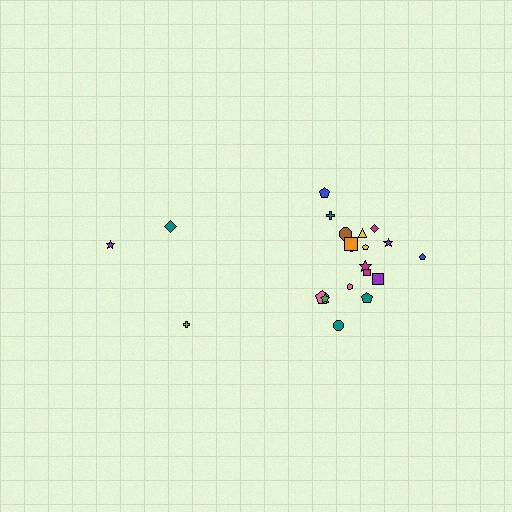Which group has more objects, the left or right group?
The right group.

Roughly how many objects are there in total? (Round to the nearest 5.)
Roughly 20 objects in total.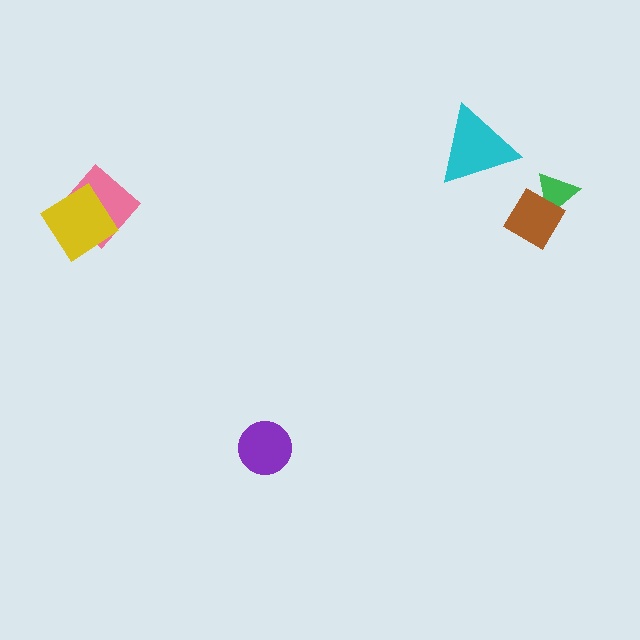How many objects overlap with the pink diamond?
1 object overlaps with the pink diamond.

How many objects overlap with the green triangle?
1 object overlaps with the green triangle.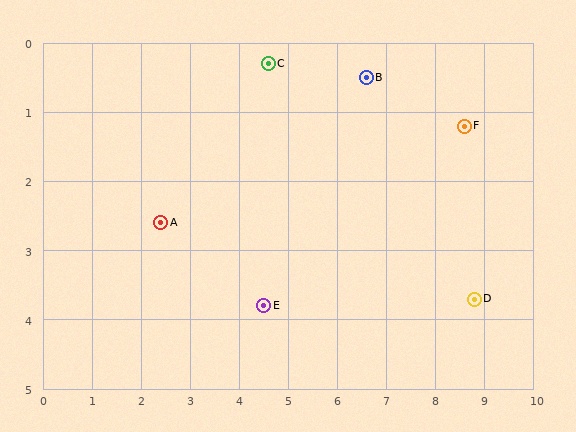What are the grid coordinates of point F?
Point F is at approximately (8.6, 1.2).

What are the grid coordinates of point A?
Point A is at approximately (2.4, 2.6).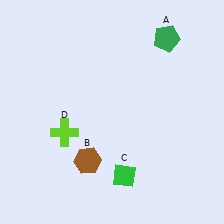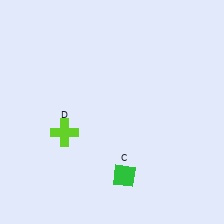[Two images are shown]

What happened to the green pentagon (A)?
The green pentagon (A) was removed in Image 2. It was in the top-right area of Image 1.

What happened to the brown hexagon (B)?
The brown hexagon (B) was removed in Image 2. It was in the bottom-left area of Image 1.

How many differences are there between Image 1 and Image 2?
There are 2 differences between the two images.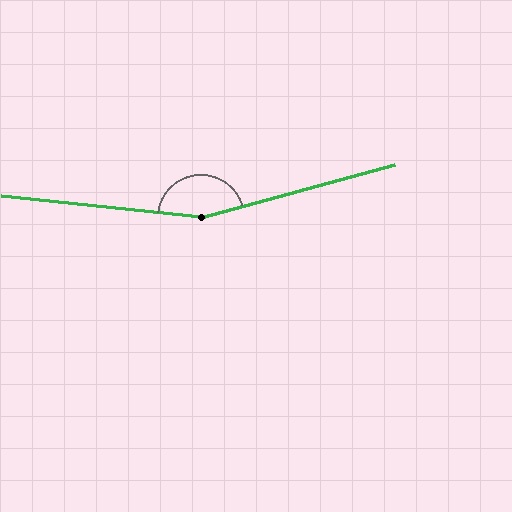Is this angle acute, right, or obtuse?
It is obtuse.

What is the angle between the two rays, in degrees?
Approximately 159 degrees.